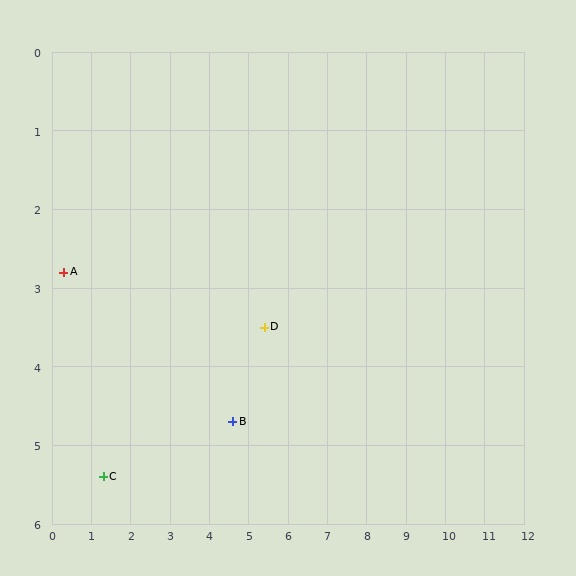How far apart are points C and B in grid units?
Points C and B are about 3.4 grid units apart.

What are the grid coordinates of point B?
Point B is at approximately (4.6, 4.7).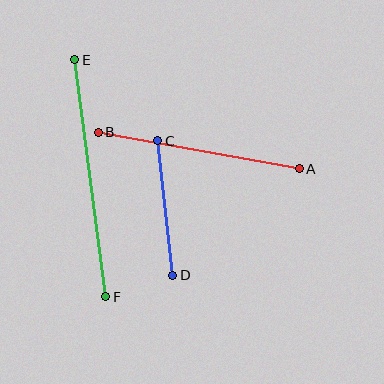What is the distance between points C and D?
The distance is approximately 135 pixels.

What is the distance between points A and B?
The distance is approximately 204 pixels.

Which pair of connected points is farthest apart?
Points E and F are farthest apart.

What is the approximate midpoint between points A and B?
The midpoint is at approximately (199, 151) pixels.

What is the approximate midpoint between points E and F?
The midpoint is at approximately (90, 178) pixels.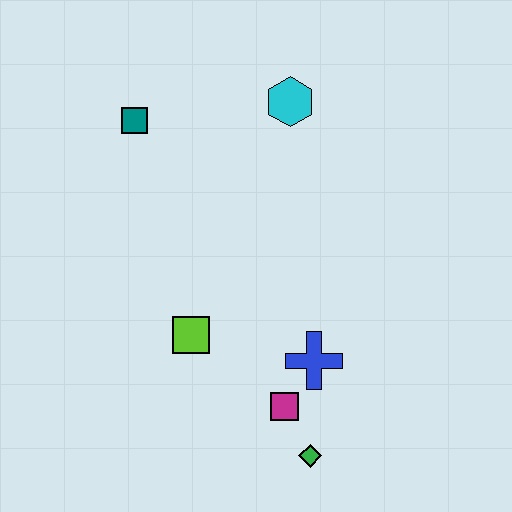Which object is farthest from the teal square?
The green diamond is farthest from the teal square.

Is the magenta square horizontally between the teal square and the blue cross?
Yes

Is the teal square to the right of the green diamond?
No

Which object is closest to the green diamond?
The magenta square is closest to the green diamond.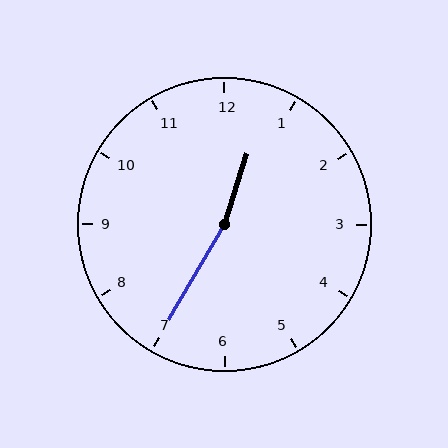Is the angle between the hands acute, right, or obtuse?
It is obtuse.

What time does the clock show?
12:35.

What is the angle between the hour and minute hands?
Approximately 168 degrees.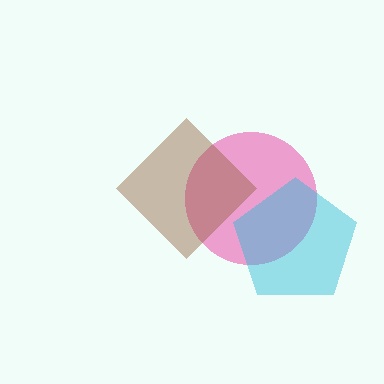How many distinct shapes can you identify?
There are 3 distinct shapes: a pink circle, a brown diamond, a cyan pentagon.